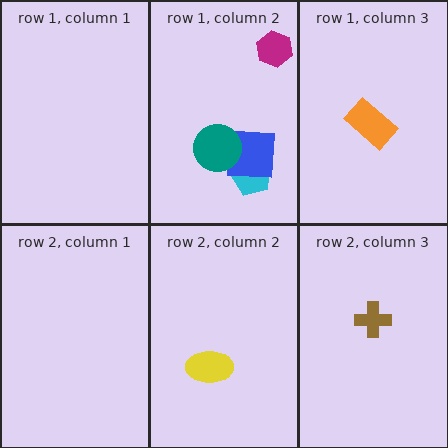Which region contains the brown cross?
The row 2, column 3 region.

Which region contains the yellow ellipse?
The row 2, column 2 region.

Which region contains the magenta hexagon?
The row 1, column 2 region.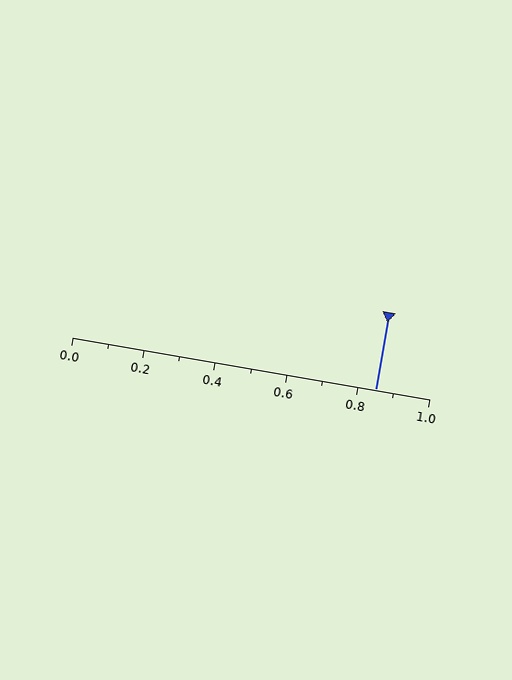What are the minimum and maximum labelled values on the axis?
The axis runs from 0.0 to 1.0.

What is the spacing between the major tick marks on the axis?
The major ticks are spaced 0.2 apart.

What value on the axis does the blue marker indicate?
The marker indicates approximately 0.85.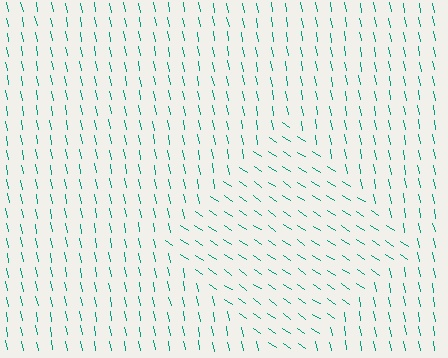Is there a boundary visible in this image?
Yes, there is a texture boundary formed by a change in line orientation.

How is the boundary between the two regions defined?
The boundary is defined purely by a change in line orientation (approximately 45 degrees difference). All lines are the same color and thickness.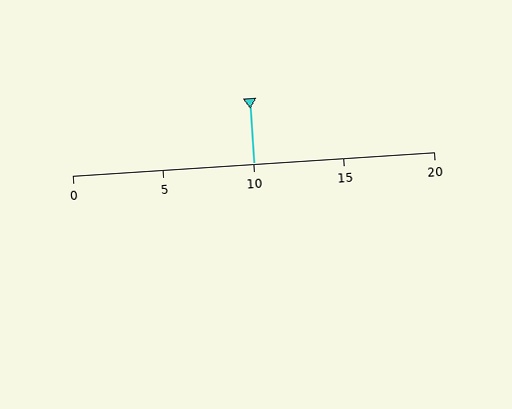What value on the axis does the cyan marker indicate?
The marker indicates approximately 10.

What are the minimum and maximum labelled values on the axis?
The axis runs from 0 to 20.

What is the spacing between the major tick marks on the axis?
The major ticks are spaced 5 apart.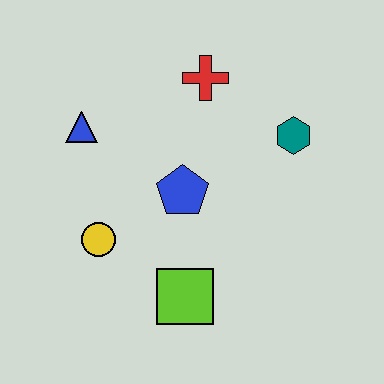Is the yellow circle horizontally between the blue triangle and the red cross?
Yes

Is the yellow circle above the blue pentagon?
No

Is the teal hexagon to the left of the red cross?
No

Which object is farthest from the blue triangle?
The teal hexagon is farthest from the blue triangle.